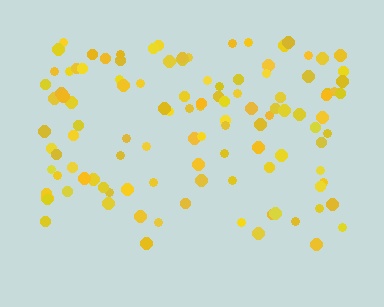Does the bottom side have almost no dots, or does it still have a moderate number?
Still a moderate number, just noticeably fewer than the top.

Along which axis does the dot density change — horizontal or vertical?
Vertical.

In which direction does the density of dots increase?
From bottom to top, with the top side densest.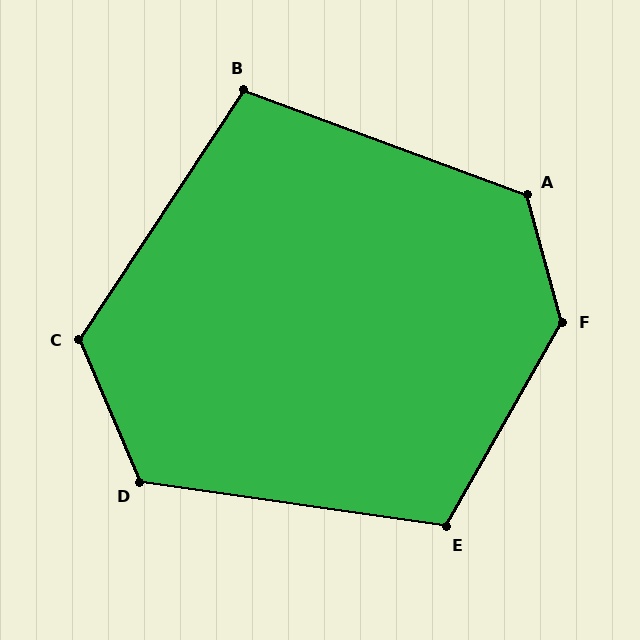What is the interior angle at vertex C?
Approximately 123 degrees (obtuse).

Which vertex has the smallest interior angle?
B, at approximately 103 degrees.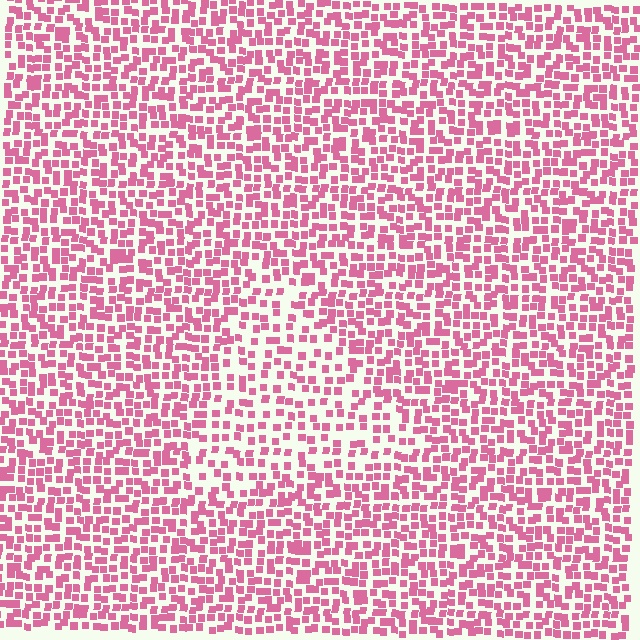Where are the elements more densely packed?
The elements are more densely packed outside the triangle boundary.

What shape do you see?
I see a triangle.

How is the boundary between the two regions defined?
The boundary is defined by a change in element density (approximately 1.7x ratio). All elements are the same color, size, and shape.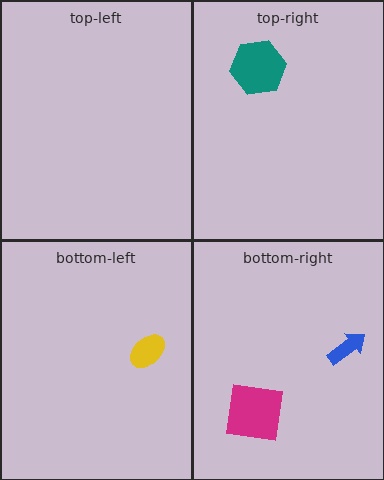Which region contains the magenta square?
The bottom-right region.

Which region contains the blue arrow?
The bottom-right region.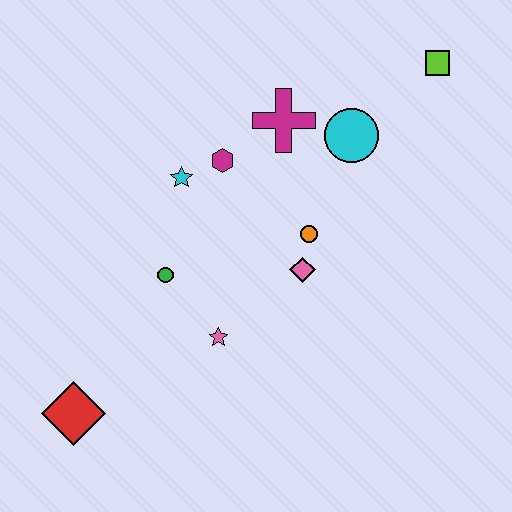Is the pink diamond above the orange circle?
No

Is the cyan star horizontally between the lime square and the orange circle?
No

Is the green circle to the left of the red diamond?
No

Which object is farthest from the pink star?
The lime square is farthest from the pink star.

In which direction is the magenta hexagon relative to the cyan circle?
The magenta hexagon is to the left of the cyan circle.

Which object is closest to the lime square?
The cyan circle is closest to the lime square.